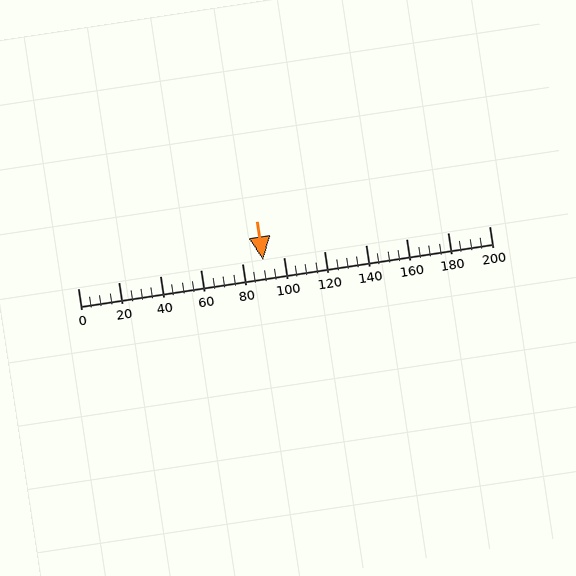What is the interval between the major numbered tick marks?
The major tick marks are spaced 20 units apart.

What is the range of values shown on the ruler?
The ruler shows values from 0 to 200.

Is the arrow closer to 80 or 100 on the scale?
The arrow is closer to 100.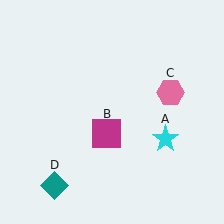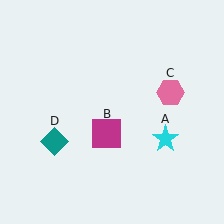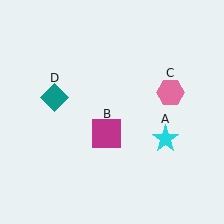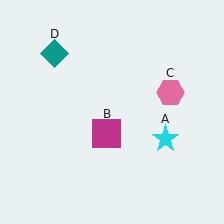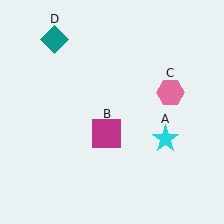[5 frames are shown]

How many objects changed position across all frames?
1 object changed position: teal diamond (object D).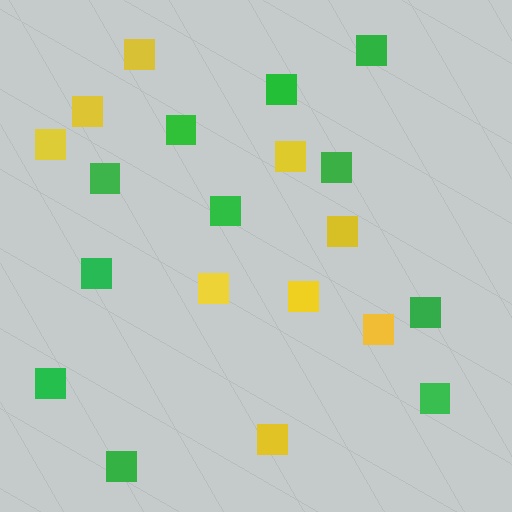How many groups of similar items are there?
There are 2 groups: one group of yellow squares (9) and one group of green squares (11).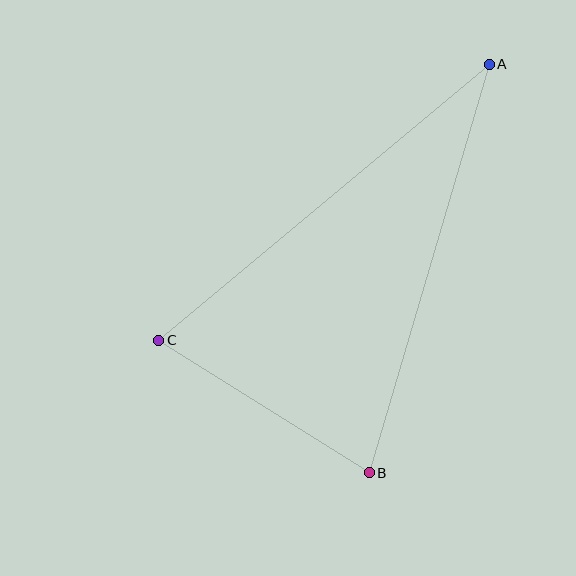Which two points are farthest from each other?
Points A and C are farthest from each other.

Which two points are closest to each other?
Points B and C are closest to each other.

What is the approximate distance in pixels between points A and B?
The distance between A and B is approximately 426 pixels.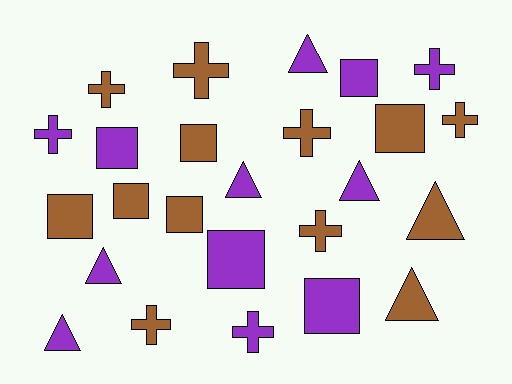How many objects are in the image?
There are 25 objects.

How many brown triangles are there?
There are 2 brown triangles.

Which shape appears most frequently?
Square, with 9 objects.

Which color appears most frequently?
Brown, with 13 objects.